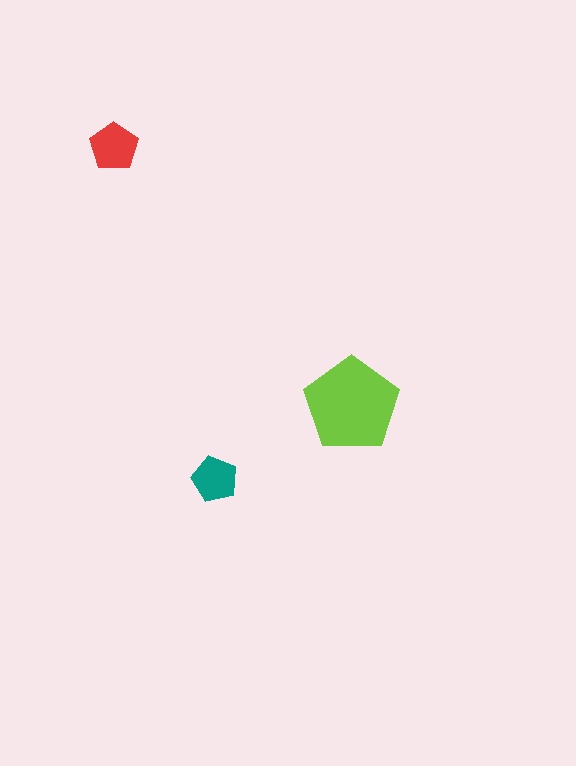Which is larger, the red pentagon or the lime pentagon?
The lime one.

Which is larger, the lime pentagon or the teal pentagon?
The lime one.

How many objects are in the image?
There are 3 objects in the image.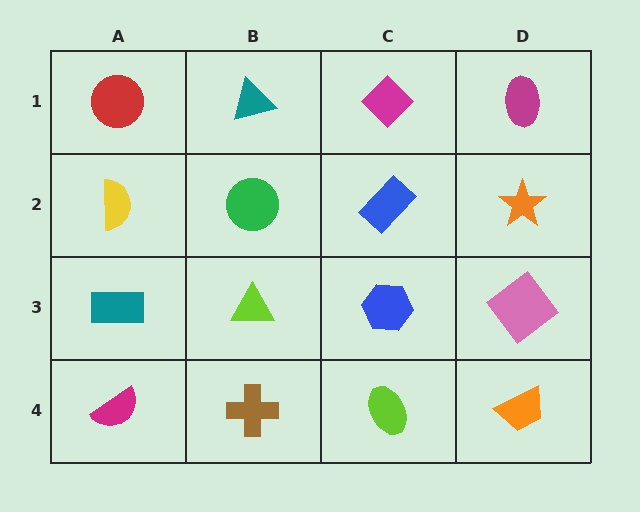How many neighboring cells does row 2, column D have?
3.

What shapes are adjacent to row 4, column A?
A teal rectangle (row 3, column A), a brown cross (row 4, column B).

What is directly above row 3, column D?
An orange star.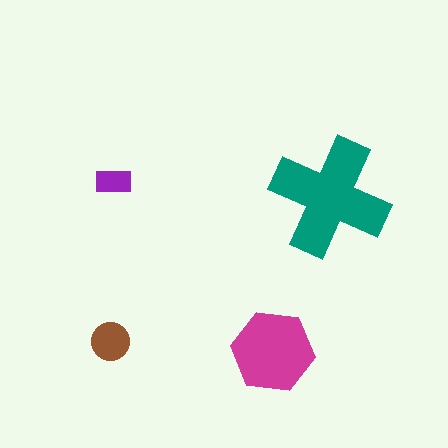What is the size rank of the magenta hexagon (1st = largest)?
2nd.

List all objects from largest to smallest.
The teal cross, the magenta hexagon, the brown circle, the purple rectangle.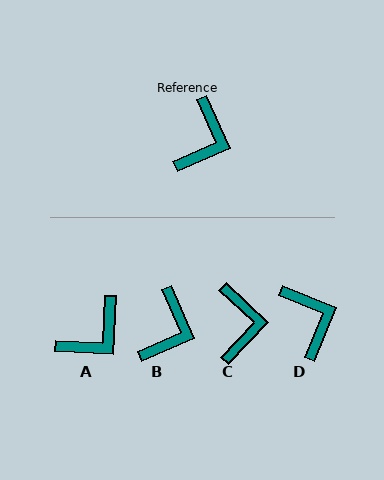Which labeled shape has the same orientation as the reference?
B.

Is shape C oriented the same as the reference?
No, it is off by about 23 degrees.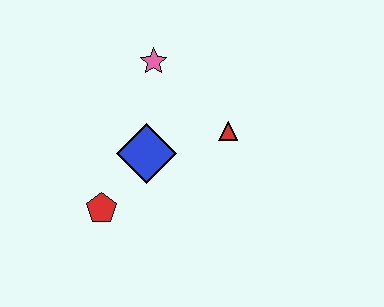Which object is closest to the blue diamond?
The red pentagon is closest to the blue diamond.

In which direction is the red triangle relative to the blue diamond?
The red triangle is to the right of the blue diamond.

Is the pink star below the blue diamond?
No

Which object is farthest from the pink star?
The red pentagon is farthest from the pink star.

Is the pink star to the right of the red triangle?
No